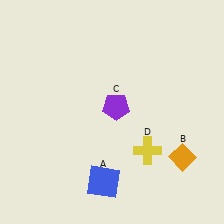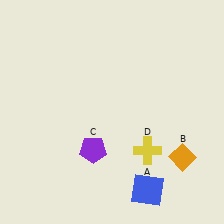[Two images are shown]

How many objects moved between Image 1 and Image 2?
2 objects moved between the two images.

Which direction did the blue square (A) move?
The blue square (A) moved right.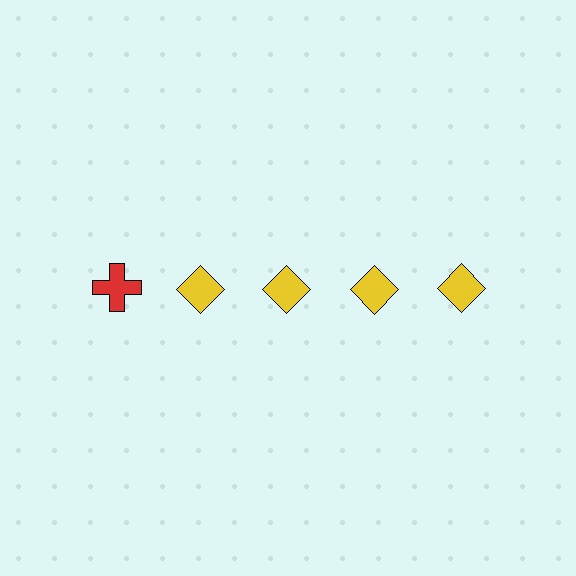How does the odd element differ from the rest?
It differs in both color (red instead of yellow) and shape (cross instead of diamond).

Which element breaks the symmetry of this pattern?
The red cross in the top row, leftmost column breaks the symmetry. All other shapes are yellow diamonds.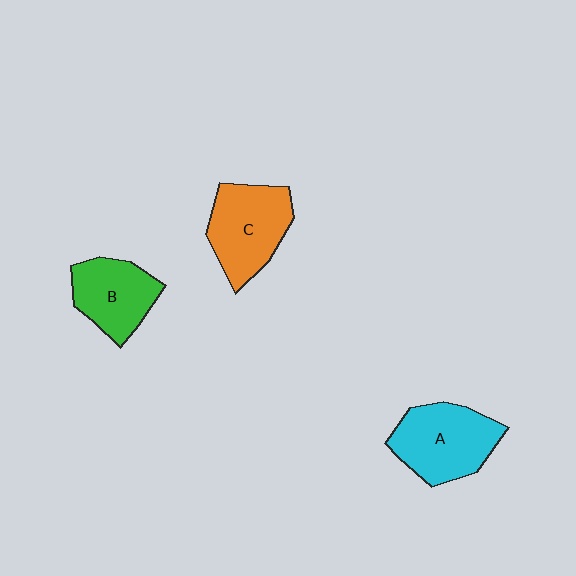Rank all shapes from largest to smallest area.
From largest to smallest: A (cyan), C (orange), B (green).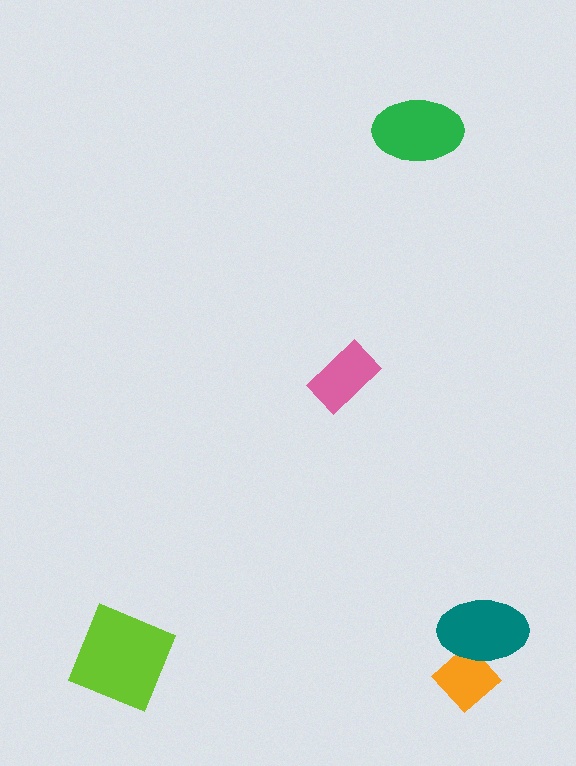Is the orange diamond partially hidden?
Yes, it is partially covered by another shape.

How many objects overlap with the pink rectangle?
0 objects overlap with the pink rectangle.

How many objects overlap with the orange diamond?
1 object overlaps with the orange diamond.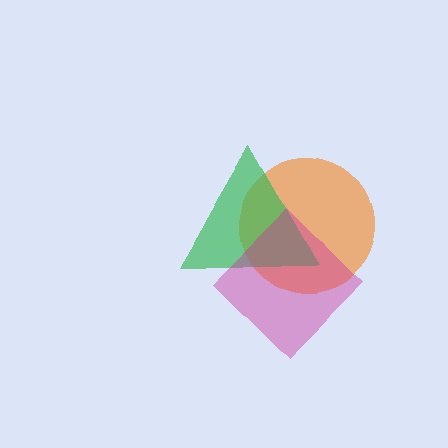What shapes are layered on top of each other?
The layered shapes are: an orange circle, a green triangle, a magenta diamond.